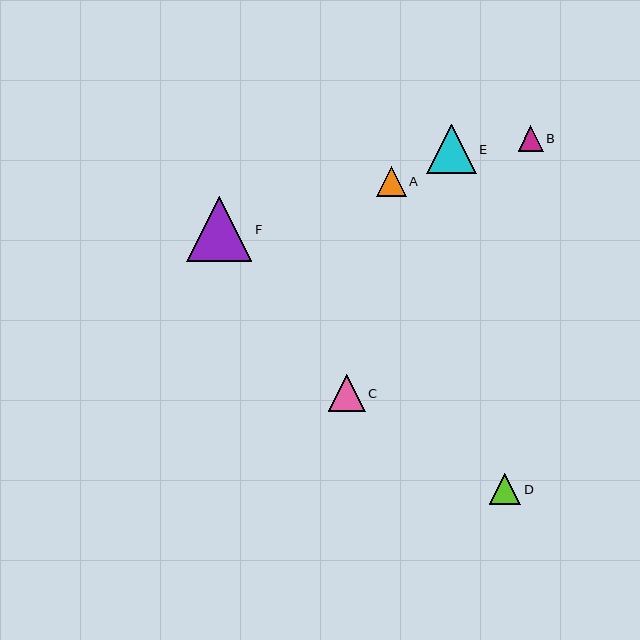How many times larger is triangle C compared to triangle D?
Triangle C is approximately 1.2 times the size of triangle D.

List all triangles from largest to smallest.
From largest to smallest: F, E, C, D, A, B.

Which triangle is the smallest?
Triangle B is the smallest with a size of approximately 25 pixels.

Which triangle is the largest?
Triangle F is the largest with a size of approximately 65 pixels.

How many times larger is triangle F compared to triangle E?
Triangle F is approximately 1.3 times the size of triangle E.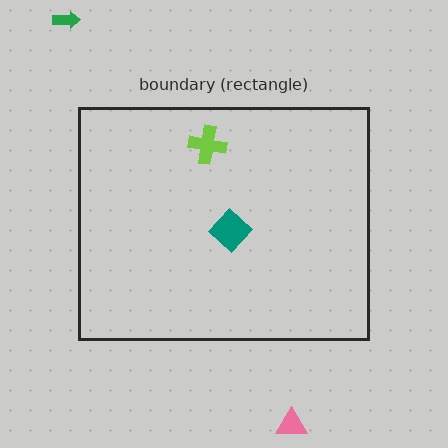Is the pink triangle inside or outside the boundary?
Outside.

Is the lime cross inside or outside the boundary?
Inside.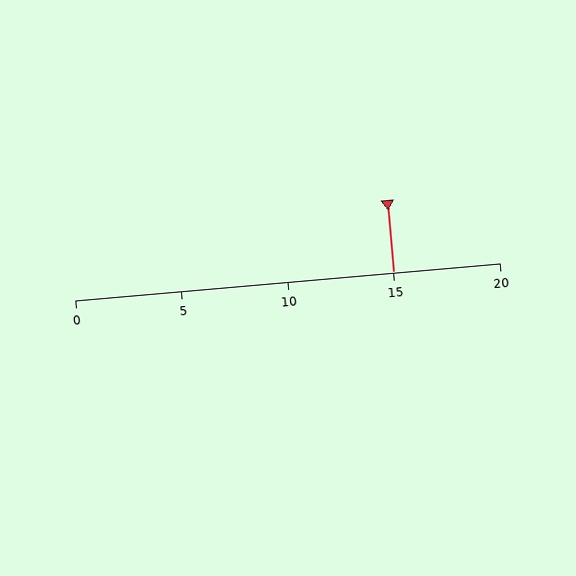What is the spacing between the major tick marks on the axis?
The major ticks are spaced 5 apart.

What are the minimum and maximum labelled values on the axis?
The axis runs from 0 to 20.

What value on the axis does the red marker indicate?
The marker indicates approximately 15.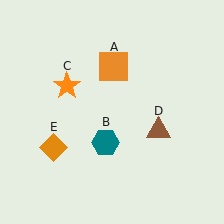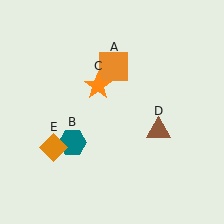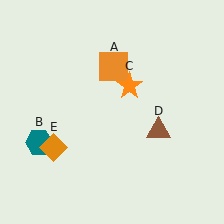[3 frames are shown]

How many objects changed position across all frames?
2 objects changed position: teal hexagon (object B), orange star (object C).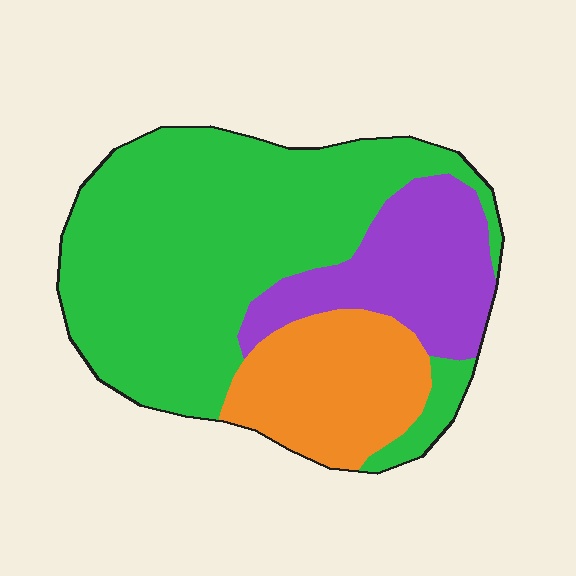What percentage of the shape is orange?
Orange takes up less than a quarter of the shape.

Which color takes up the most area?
Green, at roughly 60%.